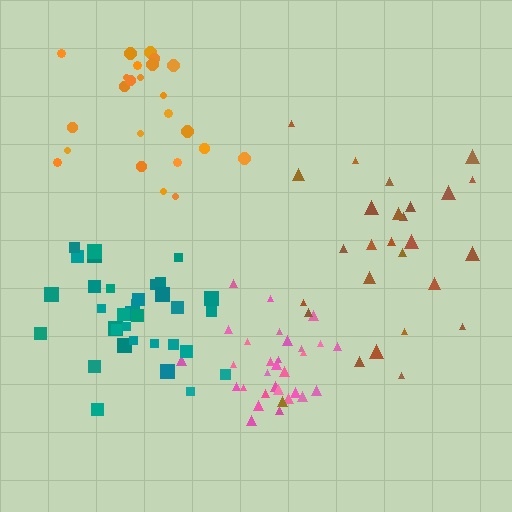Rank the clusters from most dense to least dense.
pink, teal, orange, brown.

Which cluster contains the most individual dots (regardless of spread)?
Teal (34).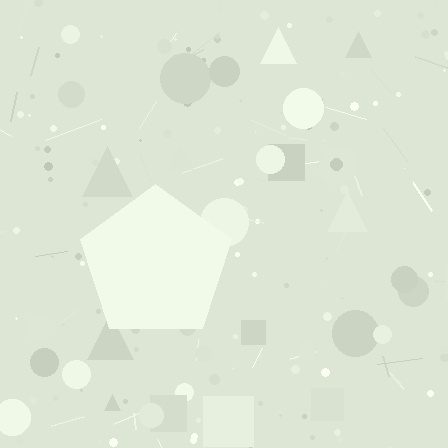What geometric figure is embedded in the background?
A pentagon is embedded in the background.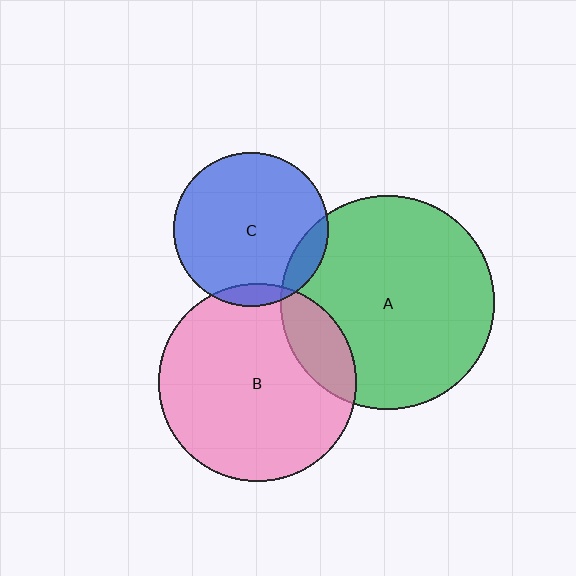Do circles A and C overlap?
Yes.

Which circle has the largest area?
Circle A (green).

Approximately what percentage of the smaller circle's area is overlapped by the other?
Approximately 10%.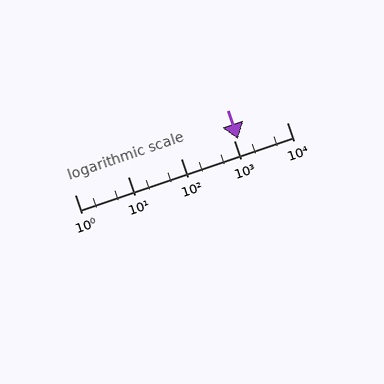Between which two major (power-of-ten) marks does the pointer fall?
The pointer is between 1000 and 10000.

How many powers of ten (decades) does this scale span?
The scale spans 4 decades, from 1 to 10000.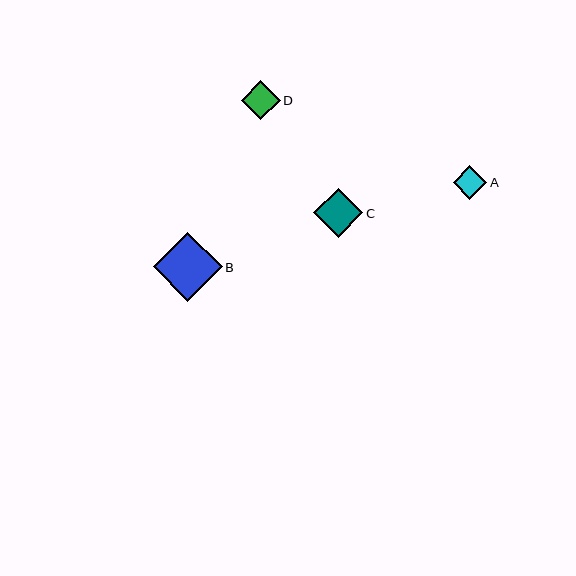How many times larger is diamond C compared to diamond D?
Diamond C is approximately 1.2 times the size of diamond D.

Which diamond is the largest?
Diamond B is the largest with a size of approximately 69 pixels.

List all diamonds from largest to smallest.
From largest to smallest: B, C, D, A.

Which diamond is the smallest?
Diamond A is the smallest with a size of approximately 34 pixels.